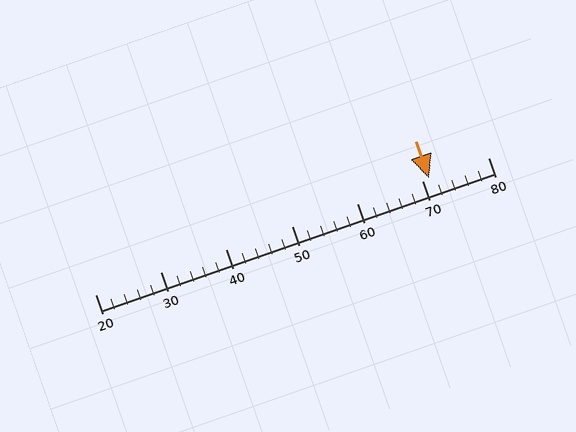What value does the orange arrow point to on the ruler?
The orange arrow points to approximately 71.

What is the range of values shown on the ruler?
The ruler shows values from 20 to 80.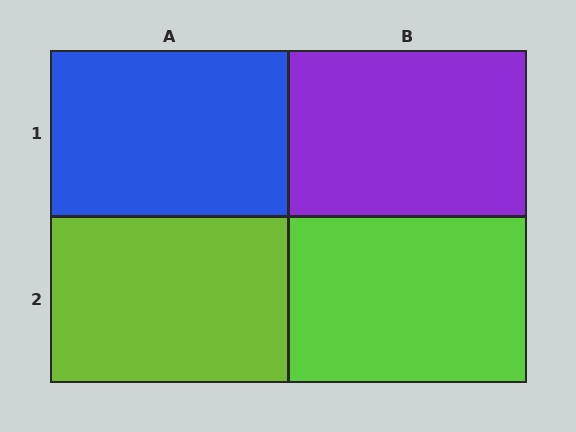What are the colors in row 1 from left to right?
Blue, purple.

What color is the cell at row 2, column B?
Lime.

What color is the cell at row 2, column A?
Lime.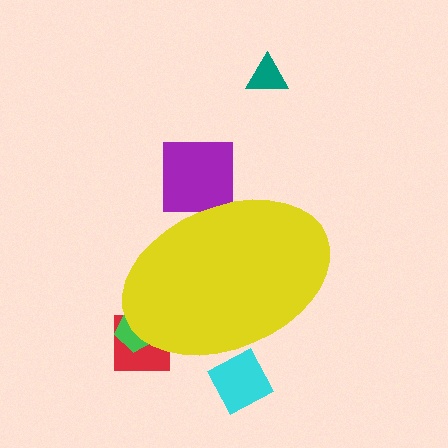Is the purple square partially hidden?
Yes, the purple square is partially hidden behind the yellow ellipse.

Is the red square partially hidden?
Yes, the red square is partially hidden behind the yellow ellipse.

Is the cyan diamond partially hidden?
Yes, the cyan diamond is partially hidden behind the yellow ellipse.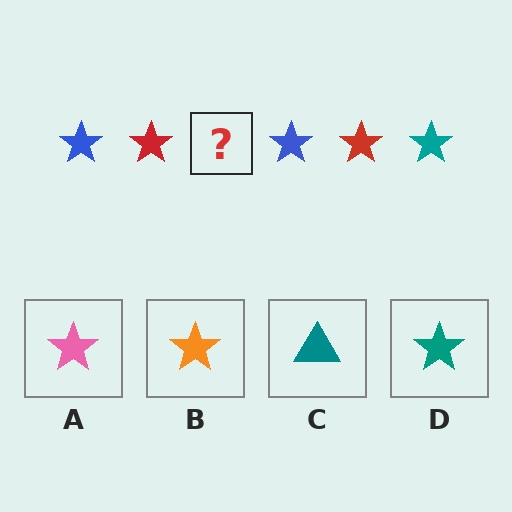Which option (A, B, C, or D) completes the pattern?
D.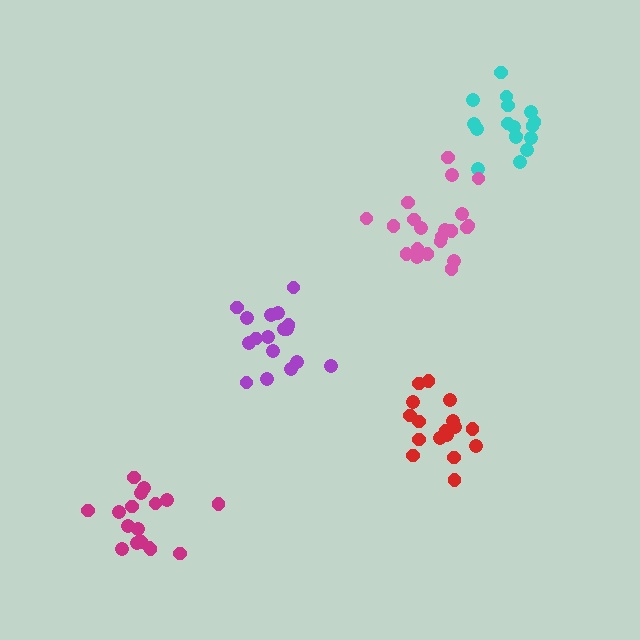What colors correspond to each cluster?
The clusters are colored: purple, red, cyan, pink, magenta.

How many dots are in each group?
Group 1: 17 dots, Group 2: 17 dots, Group 3: 17 dots, Group 4: 21 dots, Group 5: 17 dots (89 total).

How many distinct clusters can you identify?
There are 5 distinct clusters.